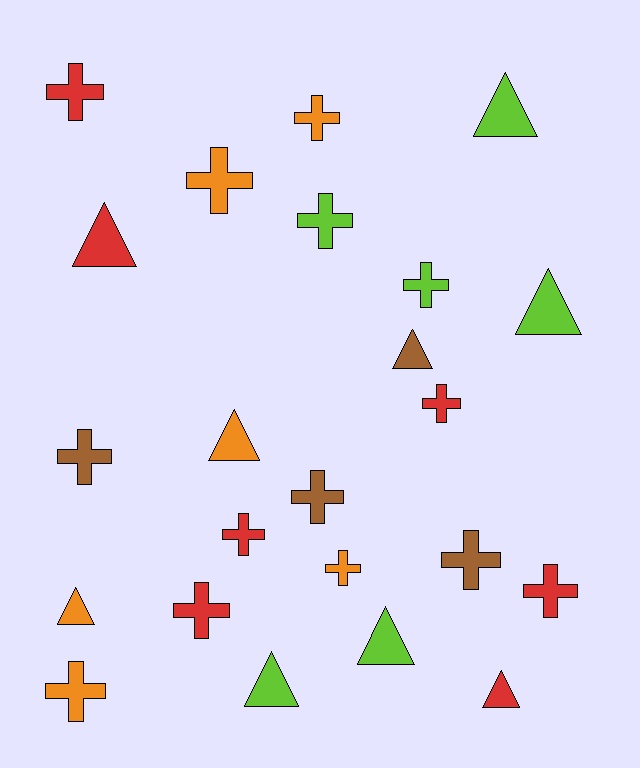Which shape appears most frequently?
Cross, with 14 objects.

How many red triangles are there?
There are 2 red triangles.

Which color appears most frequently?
Red, with 7 objects.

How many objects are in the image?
There are 23 objects.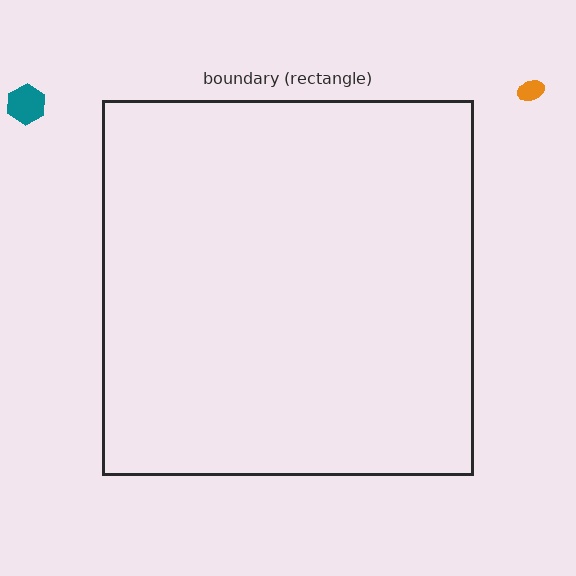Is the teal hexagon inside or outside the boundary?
Outside.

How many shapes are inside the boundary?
0 inside, 2 outside.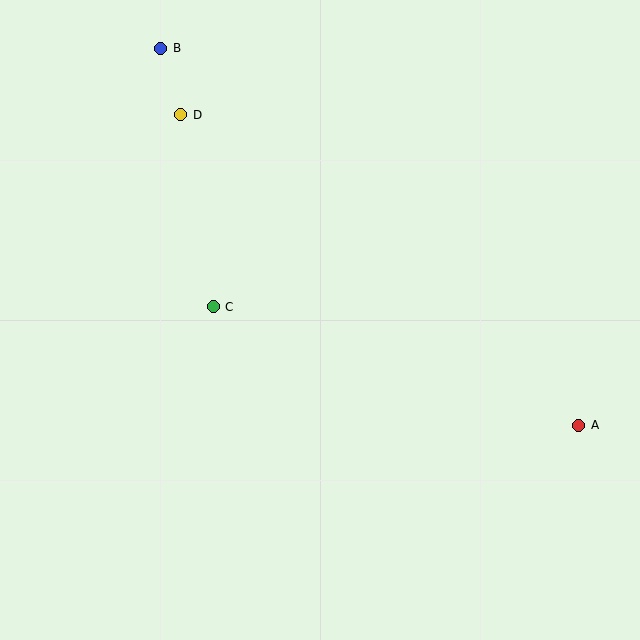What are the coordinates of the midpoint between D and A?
The midpoint between D and A is at (380, 270).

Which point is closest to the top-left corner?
Point B is closest to the top-left corner.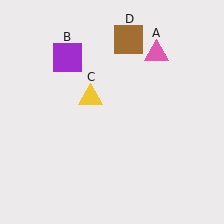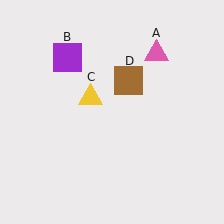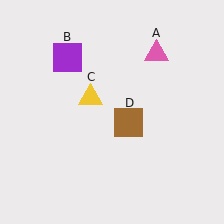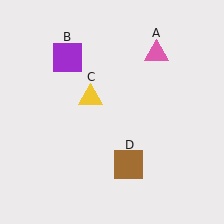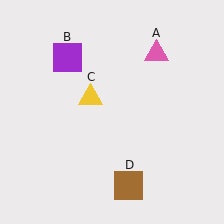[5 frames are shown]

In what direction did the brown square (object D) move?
The brown square (object D) moved down.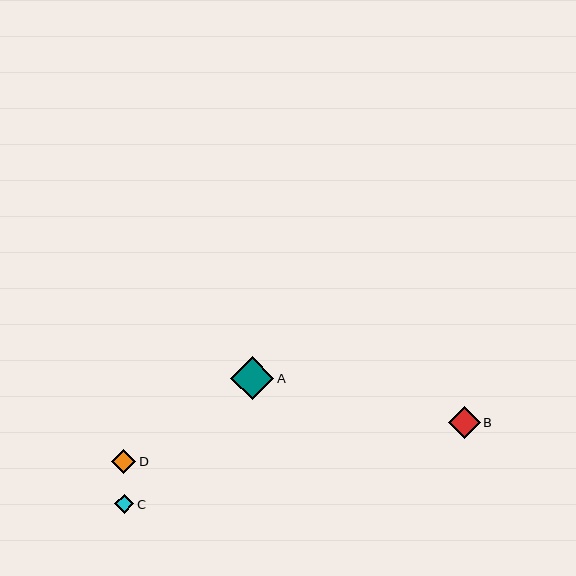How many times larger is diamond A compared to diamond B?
Diamond A is approximately 1.4 times the size of diamond B.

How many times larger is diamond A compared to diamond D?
Diamond A is approximately 1.8 times the size of diamond D.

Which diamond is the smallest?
Diamond C is the smallest with a size of approximately 19 pixels.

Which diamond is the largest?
Diamond A is the largest with a size of approximately 43 pixels.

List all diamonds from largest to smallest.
From largest to smallest: A, B, D, C.